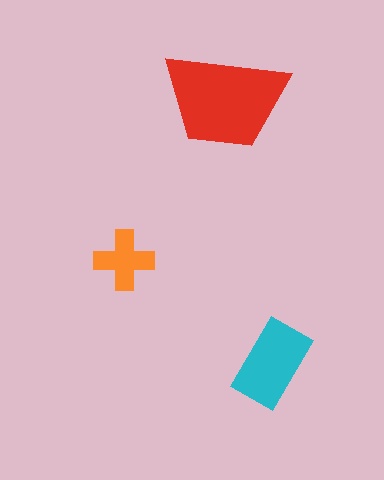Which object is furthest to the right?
The cyan rectangle is rightmost.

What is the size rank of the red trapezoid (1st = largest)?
1st.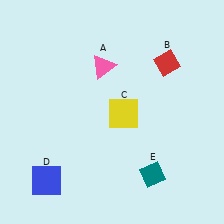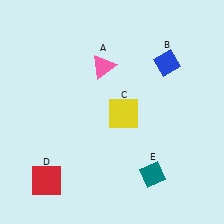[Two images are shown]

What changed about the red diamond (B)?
In Image 1, B is red. In Image 2, it changed to blue.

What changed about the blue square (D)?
In Image 1, D is blue. In Image 2, it changed to red.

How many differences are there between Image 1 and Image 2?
There are 2 differences between the two images.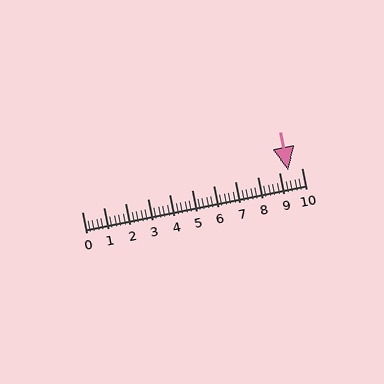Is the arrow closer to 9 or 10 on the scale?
The arrow is closer to 9.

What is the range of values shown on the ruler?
The ruler shows values from 0 to 10.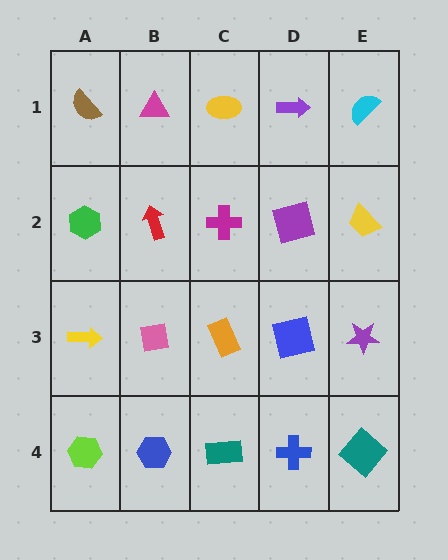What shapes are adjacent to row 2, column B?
A magenta triangle (row 1, column B), a pink square (row 3, column B), a green hexagon (row 2, column A), a magenta cross (row 2, column C).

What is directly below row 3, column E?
A teal diamond.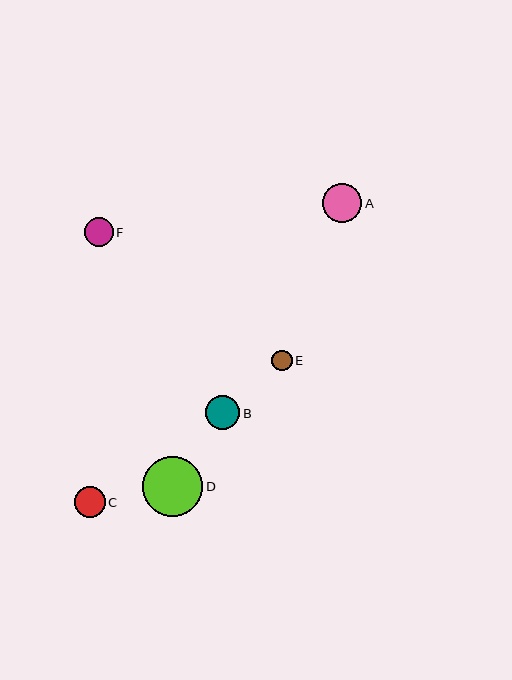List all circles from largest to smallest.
From largest to smallest: D, A, B, C, F, E.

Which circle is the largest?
Circle D is the largest with a size of approximately 60 pixels.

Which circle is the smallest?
Circle E is the smallest with a size of approximately 20 pixels.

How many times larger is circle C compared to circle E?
Circle C is approximately 1.5 times the size of circle E.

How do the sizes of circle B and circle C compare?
Circle B and circle C are approximately the same size.